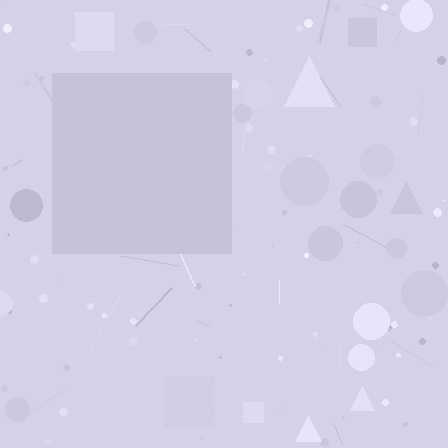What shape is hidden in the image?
A square is hidden in the image.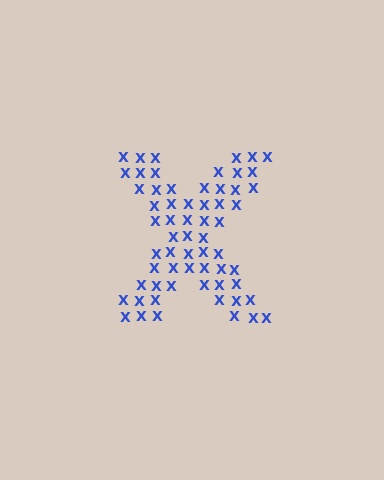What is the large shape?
The large shape is the letter X.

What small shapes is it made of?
It is made of small letter X's.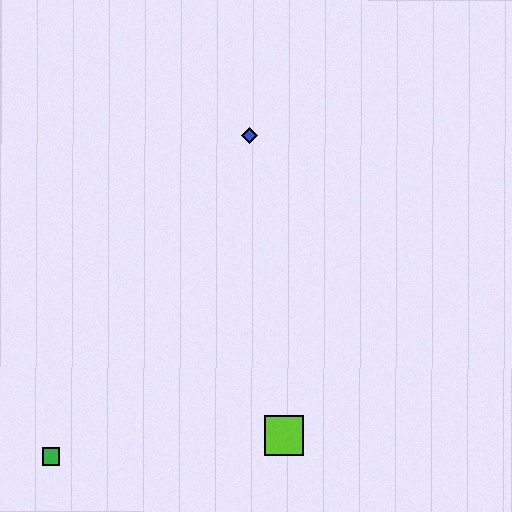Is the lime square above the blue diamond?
No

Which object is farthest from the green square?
The blue diamond is farthest from the green square.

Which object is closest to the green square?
The lime square is closest to the green square.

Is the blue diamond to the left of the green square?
No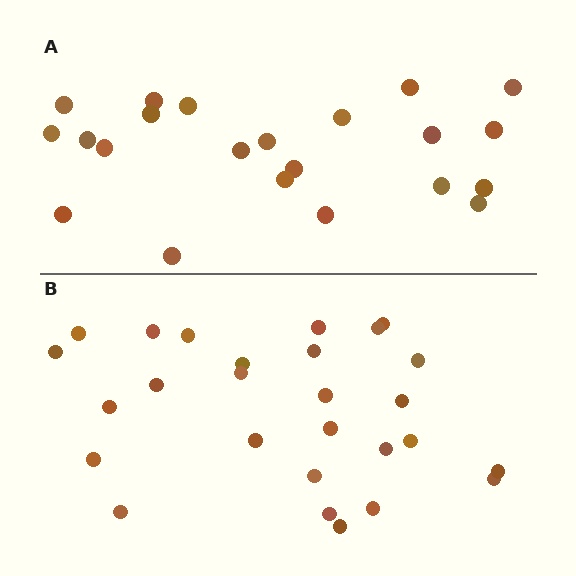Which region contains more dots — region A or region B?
Region B (the bottom region) has more dots.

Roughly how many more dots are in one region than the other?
Region B has about 5 more dots than region A.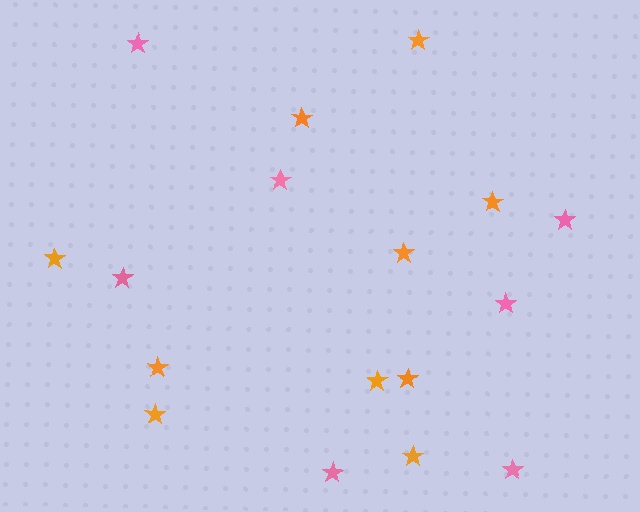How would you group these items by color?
There are 2 groups: one group of pink stars (7) and one group of orange stars (10).